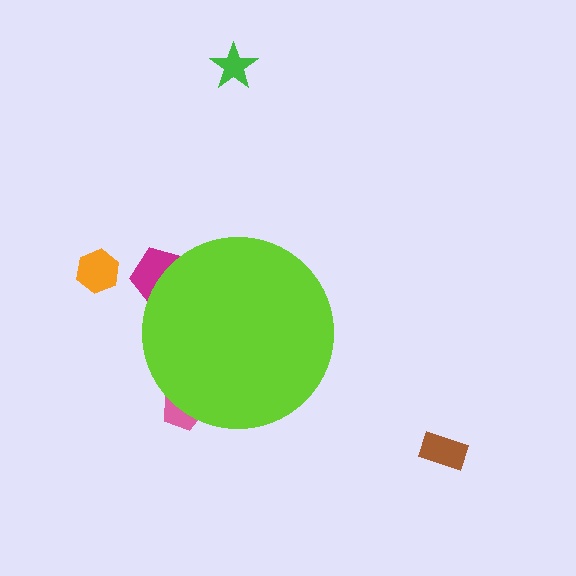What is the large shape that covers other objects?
A lime circle.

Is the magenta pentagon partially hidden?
Yes, the magenta pentagon is partially hidden behind the lime circle.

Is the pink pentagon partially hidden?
Yes, the pink pentagon is partially hidden behind the lime circle.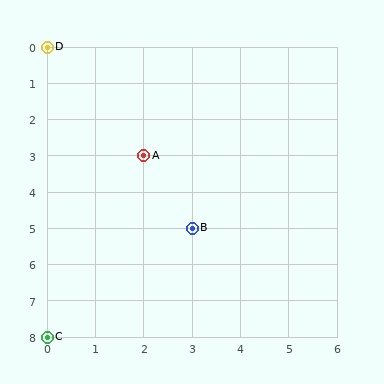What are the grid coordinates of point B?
Point B is at grid coordinates (3, 5).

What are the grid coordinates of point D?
Point D is at grid coordinates (0, 0).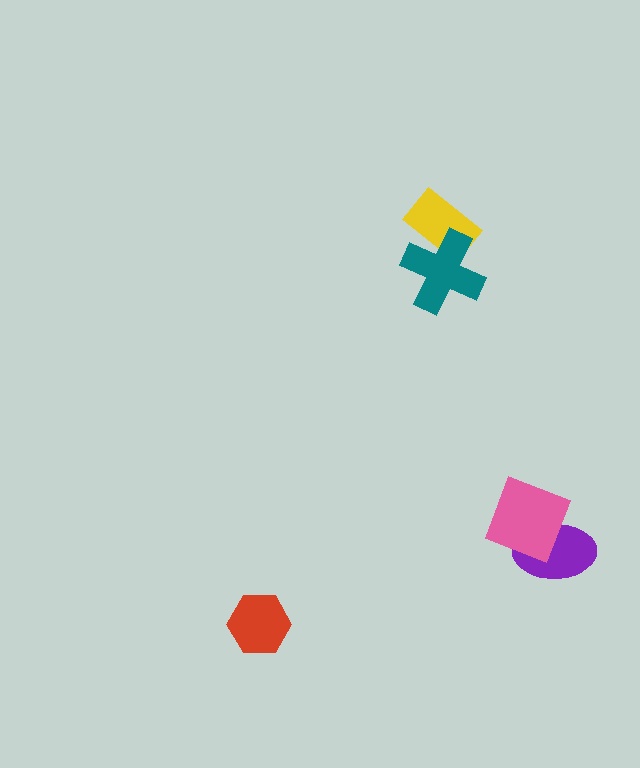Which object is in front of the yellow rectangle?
The teal cross is in front of the yellow rectangle.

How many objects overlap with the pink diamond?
1 object overlaps with the pink diamond.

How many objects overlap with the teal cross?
1 object overlaps with the teal cross.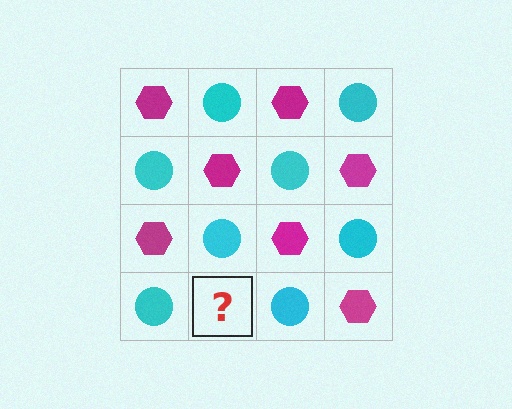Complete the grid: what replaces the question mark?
The question mark should be replaced with a magenta hexagon.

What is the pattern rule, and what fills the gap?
The rule is that it alternates magenta hexagon and cyan circle in a checkerboard pattern. The gap should be filled with a magenta hexagon.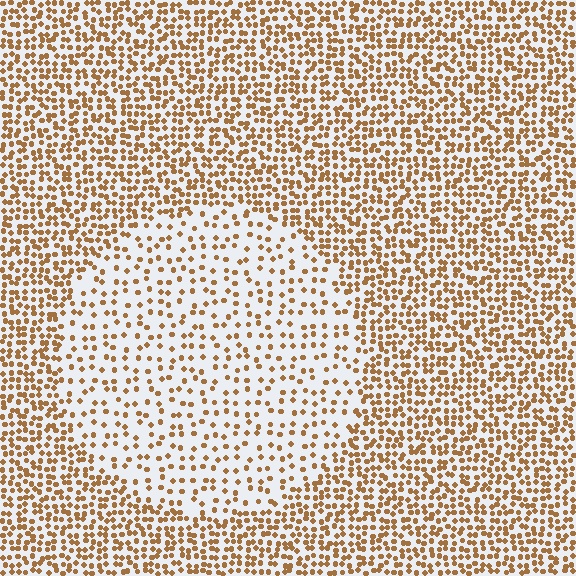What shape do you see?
I see a circle.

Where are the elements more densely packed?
The elements are more densely packed outside the circle boundary.